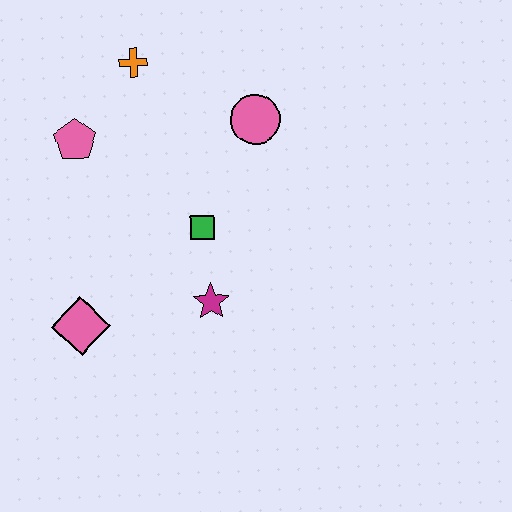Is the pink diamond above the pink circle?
No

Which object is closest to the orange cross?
The pink pentagon is closest to the orange cross.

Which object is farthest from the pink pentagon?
The magenta star is farthest from the pink pentagon.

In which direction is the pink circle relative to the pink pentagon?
The pink circle is to the right of the pink pentagon.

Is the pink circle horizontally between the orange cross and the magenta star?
No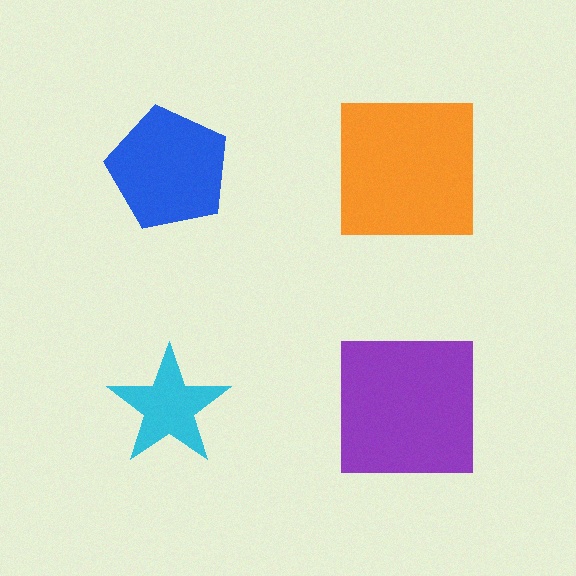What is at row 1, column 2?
An orange square.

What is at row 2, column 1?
A cyan star.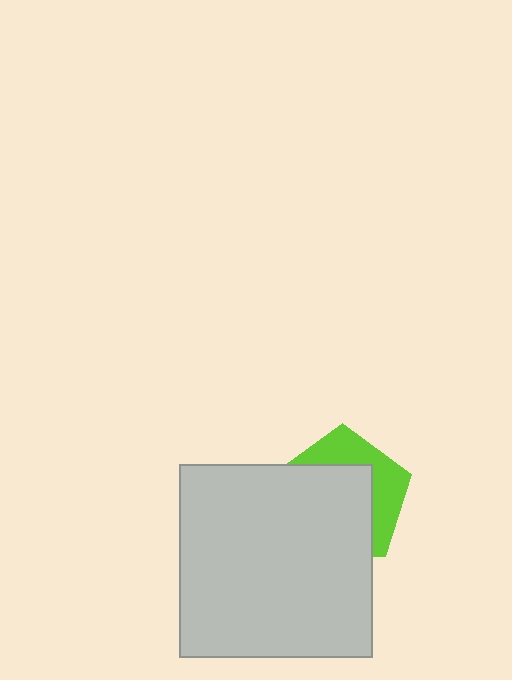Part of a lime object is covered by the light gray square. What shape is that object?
It is a pentagon.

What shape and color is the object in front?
The object in front is a light gray square.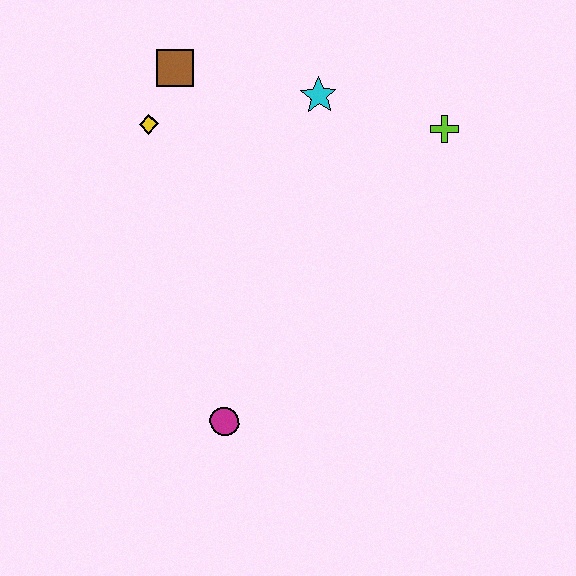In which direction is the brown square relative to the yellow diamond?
The brown square is above the yellow diamond.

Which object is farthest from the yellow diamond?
The magenta circle is farthest from the yellow diamond.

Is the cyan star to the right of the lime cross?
No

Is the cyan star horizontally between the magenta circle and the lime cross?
Yes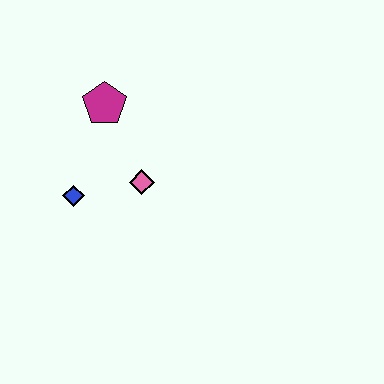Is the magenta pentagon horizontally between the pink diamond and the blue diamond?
Yes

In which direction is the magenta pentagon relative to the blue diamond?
The magenta pentagon is above the blue diamond.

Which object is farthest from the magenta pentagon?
The blue diamond is farthest from the magenta pentagon.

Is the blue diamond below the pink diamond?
Yes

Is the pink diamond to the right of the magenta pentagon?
Yes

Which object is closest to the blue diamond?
The pink diamond is closest to the blue diamond.